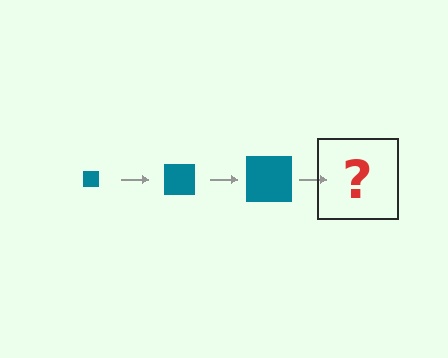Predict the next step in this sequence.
The next step is a teal square, larger than the previous one.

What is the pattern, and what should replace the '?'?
The pattern is that the square gets progressively larger each step. The '?' should be a teal square, larger than the previous one.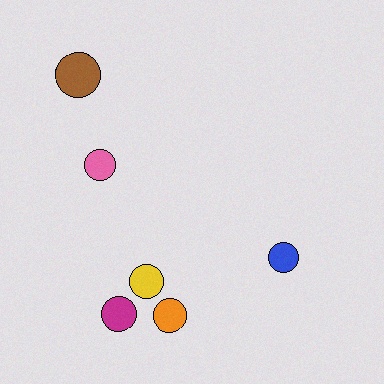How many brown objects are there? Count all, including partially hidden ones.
There is 1 brown object.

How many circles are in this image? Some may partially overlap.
There are 6 circles.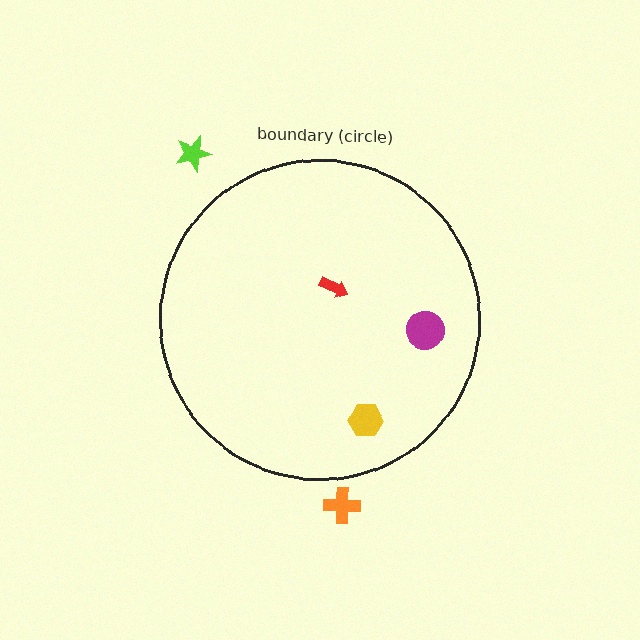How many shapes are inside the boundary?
3 inside, 2 outside.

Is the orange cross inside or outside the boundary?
Outside.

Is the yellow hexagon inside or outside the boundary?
Inside.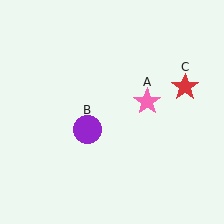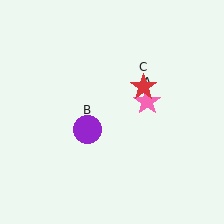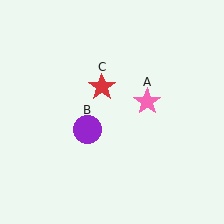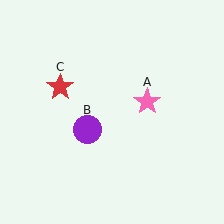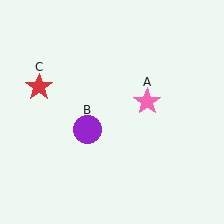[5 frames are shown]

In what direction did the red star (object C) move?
The red star (object C) moved left.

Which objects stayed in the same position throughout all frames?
Pink star (object A) and purple circle (object B) remained stationary.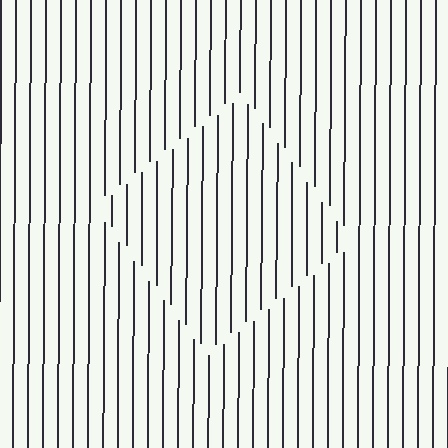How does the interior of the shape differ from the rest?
The interior of the shape contains the same grating, shifted by half a period — the contour is defined by the phase discontinuity where line-ends from the inner and outer gratings abut.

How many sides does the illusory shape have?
4 sides — the line-ends trace a square.